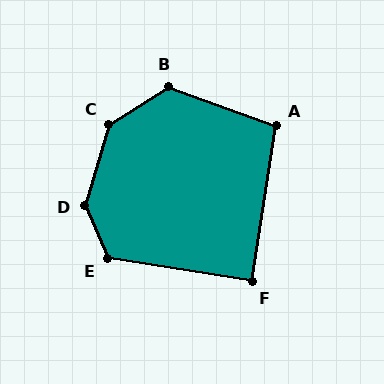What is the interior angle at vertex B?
Approximately 129 degrees (obtuse).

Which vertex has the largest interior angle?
D, at approximately 141 degrees.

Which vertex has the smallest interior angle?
F, at approximately 90 degrees.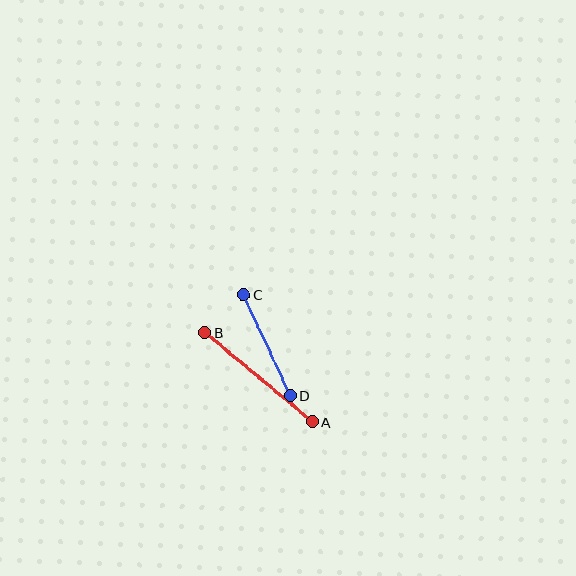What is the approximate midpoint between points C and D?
The midpoint is at approximately (267, 345) pixels.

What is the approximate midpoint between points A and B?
The midpoint is at approximately (259, 377) pixels.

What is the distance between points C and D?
The distance is approximately 111 pixels.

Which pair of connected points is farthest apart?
Points A and B are farthest apart.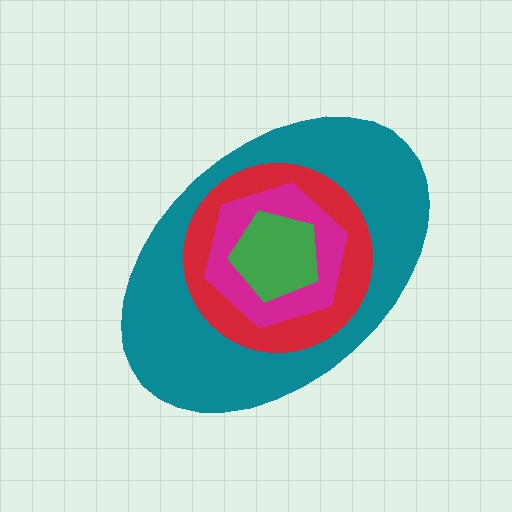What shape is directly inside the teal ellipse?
The red circle.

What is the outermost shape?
The teal ellipse.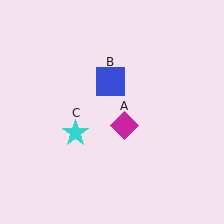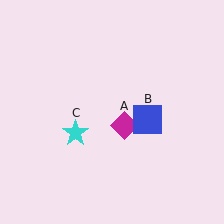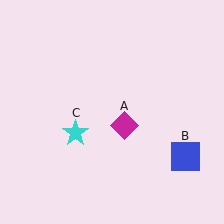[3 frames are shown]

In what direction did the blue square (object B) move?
The blue square (object B) moved down and to the right.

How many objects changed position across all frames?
1 object changed position: blue square (object B).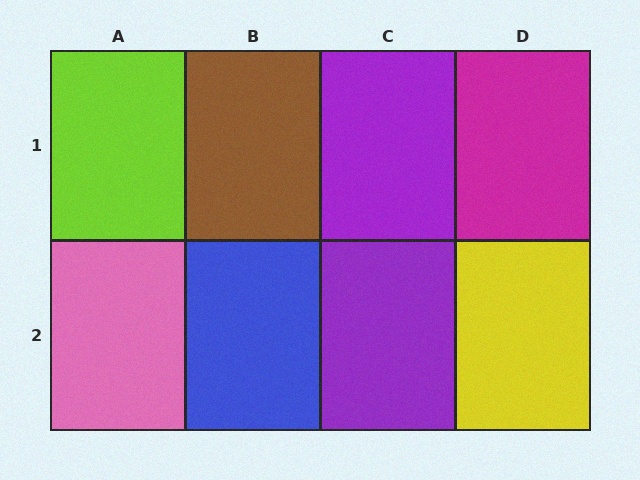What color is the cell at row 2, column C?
Purple.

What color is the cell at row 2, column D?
Yellow.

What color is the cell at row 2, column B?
Blue.